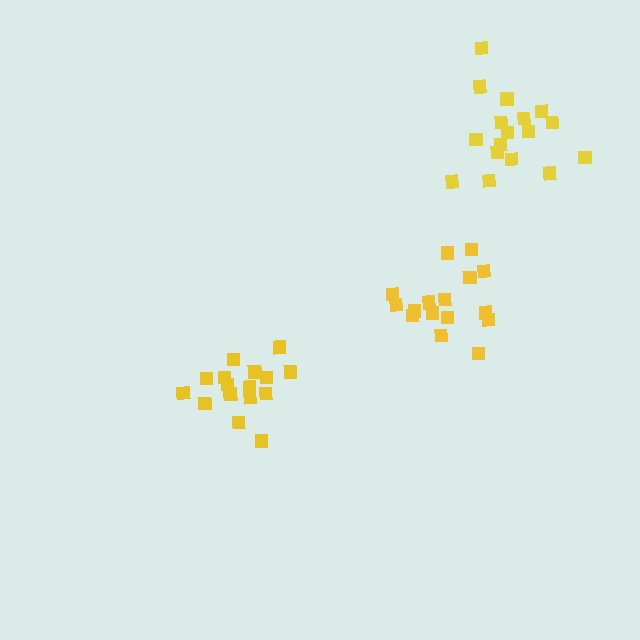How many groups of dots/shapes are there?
There are 3 groups.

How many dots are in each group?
Group 1: 16 dots, Group 2: 18 dots, Group 3: 17 dots (51 total).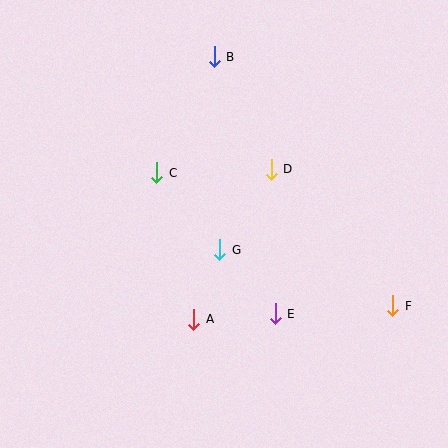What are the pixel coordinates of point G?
Point G is at (220, 250).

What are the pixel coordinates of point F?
Point F is at (393, 306).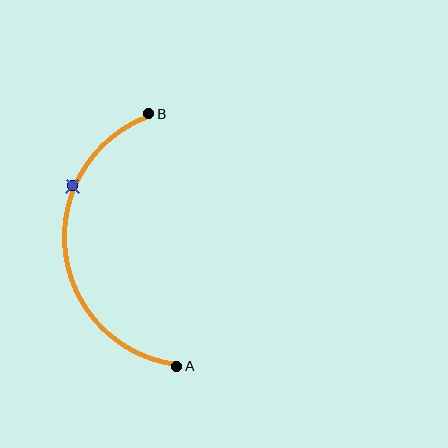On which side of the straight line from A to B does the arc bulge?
The arc bulges to the left of the straight line connecting A and B.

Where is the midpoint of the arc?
The arc midpoint is the point on the curve farthest from the straight line joining A and B. It sits to the left of that line.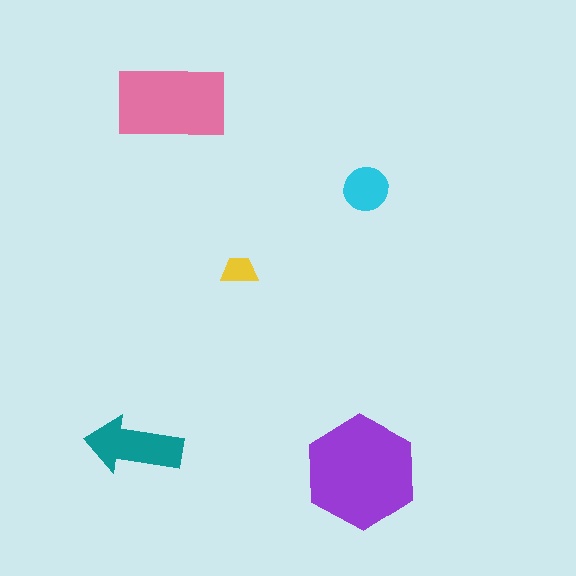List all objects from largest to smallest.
The purple hexagon, the pink rectangle, the teal arrow, the cyan circle, the yellow trapezoid.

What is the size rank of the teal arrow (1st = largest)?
3rd.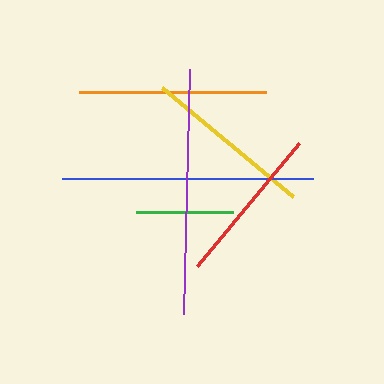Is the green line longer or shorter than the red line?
The red line is longer than the green line.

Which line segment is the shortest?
The green line is the shortest at approximately 97 pixels.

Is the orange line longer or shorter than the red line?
The orange line is longer than the red line.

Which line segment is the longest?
The blue line is the longest at approximately 250 pixels.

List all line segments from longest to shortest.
From longest to shortest: blue, purple, orange, yellow, red, green.